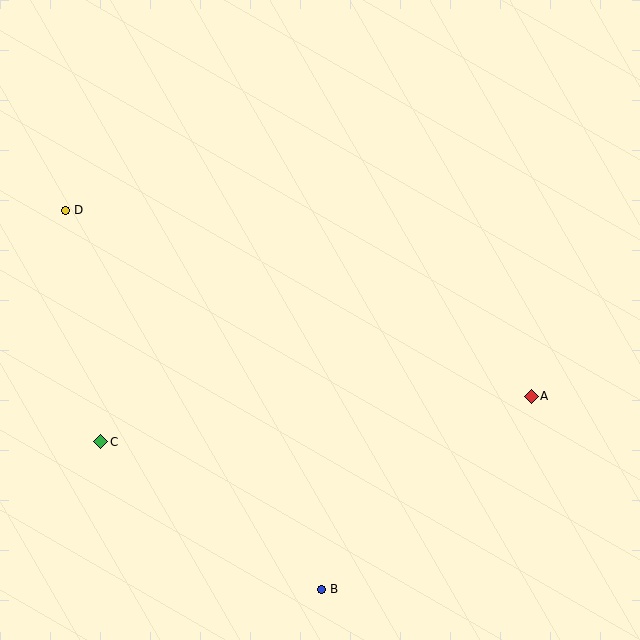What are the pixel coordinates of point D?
Point D is at (65, 210).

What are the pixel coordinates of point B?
Point B is at (321, 589).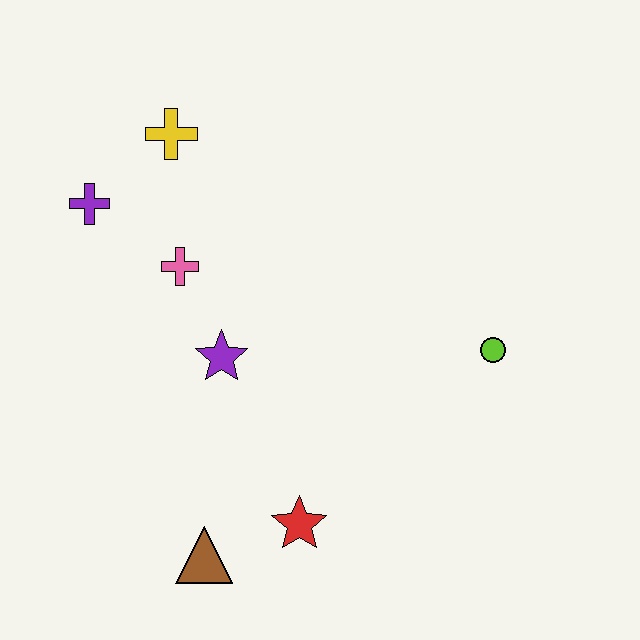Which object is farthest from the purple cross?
The lime circle is farthest from the purple cross.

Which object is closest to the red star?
The brown triangle is closest to the red star.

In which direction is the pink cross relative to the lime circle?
The pink cross is to the left of the lime circle.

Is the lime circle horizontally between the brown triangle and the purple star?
No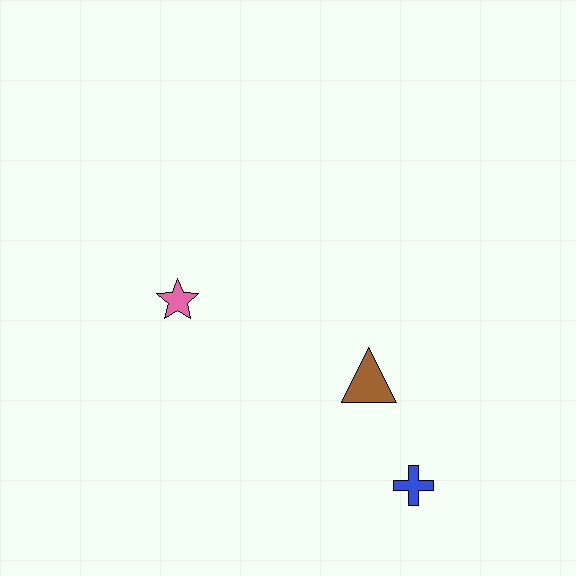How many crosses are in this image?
There is 1 cross.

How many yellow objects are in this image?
There are no yellow objects.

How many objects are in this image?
There are 3 objects.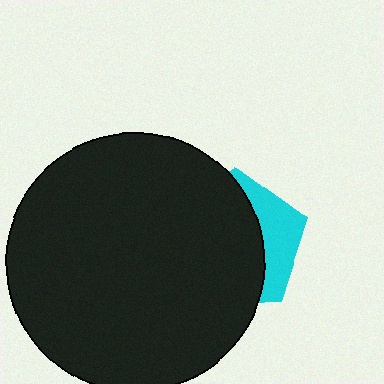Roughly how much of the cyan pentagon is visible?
A small part of it is visible (roughly 30%).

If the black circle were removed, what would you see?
You would see the complete cyan pentagon.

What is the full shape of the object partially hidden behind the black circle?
The partially hidden object is a cyan pentagon.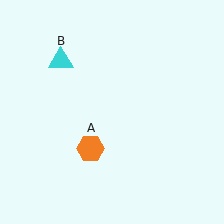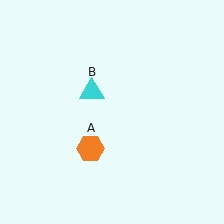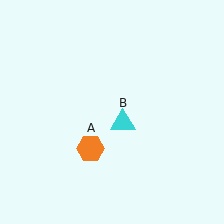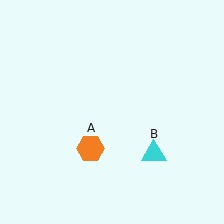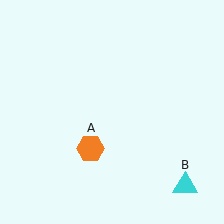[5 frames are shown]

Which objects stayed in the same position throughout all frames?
Orange hexagon (object A) remained stationary.